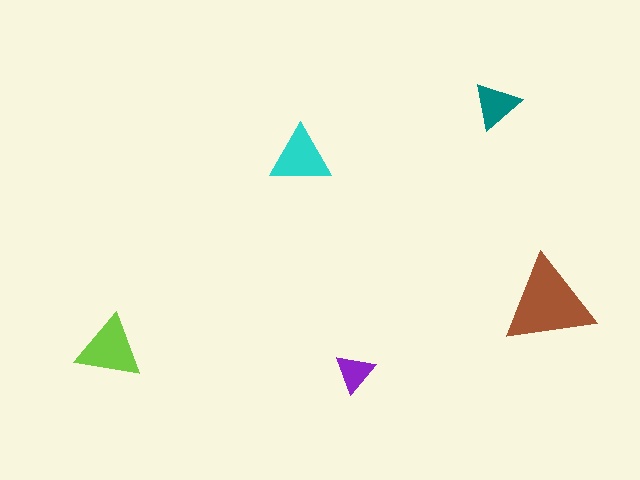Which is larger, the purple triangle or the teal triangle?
The teal one.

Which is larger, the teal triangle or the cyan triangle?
The cyan one.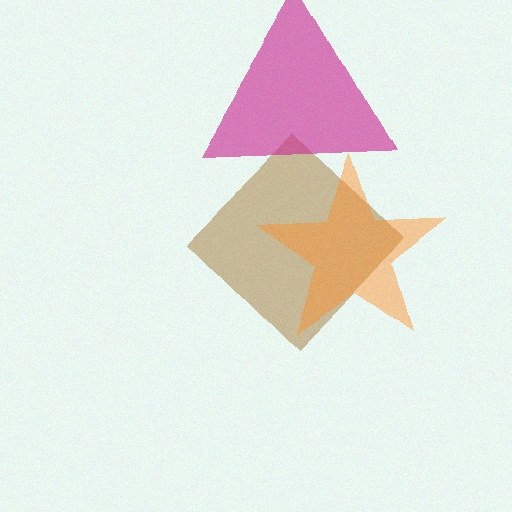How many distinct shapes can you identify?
There are 3 distinct shapes: a brown diamond, a magenta triangle, an orange star.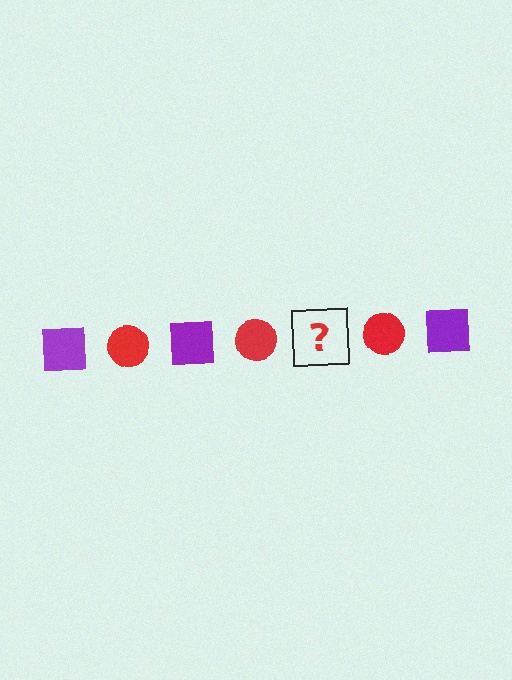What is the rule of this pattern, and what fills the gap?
The rule is that the pattern alternates between purple square and red circle. The gap should be filled with a purple square.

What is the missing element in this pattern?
The missing element is a purple square.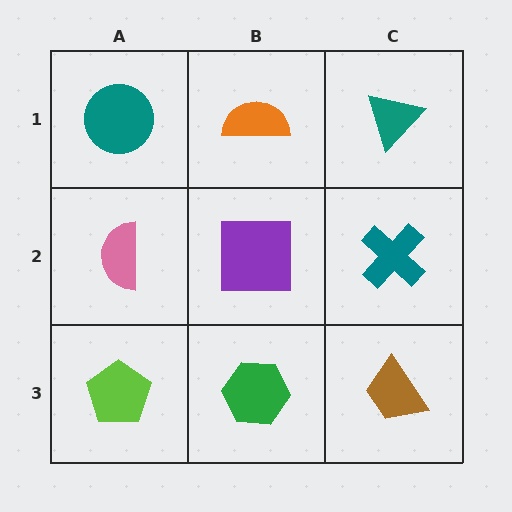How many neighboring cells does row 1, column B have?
3.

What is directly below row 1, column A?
A pink semicircle.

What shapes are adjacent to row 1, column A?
A pink semicircle (row 2, column A), an orange semicircle (row 1, column B).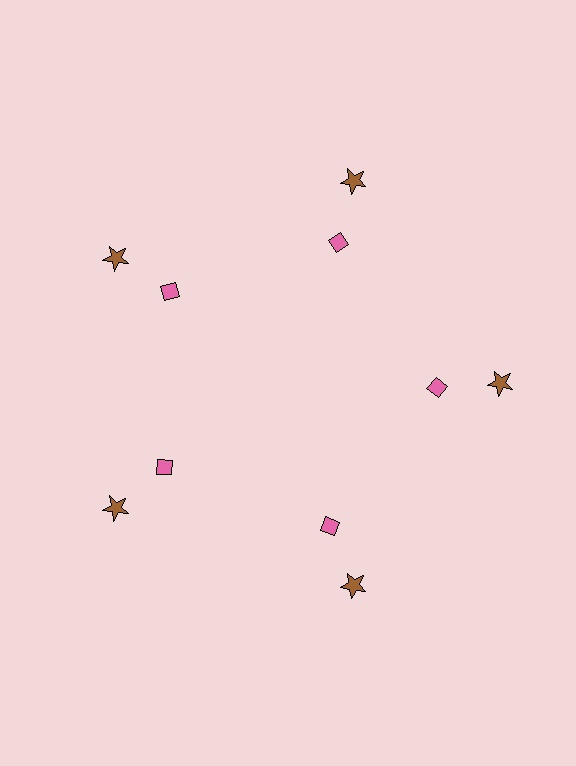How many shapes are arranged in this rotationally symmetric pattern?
There are 10 shapes, arranged in 5 groups of 2.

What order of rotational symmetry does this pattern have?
This pattern has 5-fold rotational symmetry.